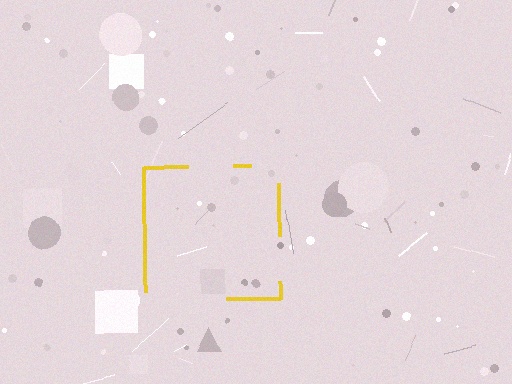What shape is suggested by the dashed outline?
The dashed outline suggests a square.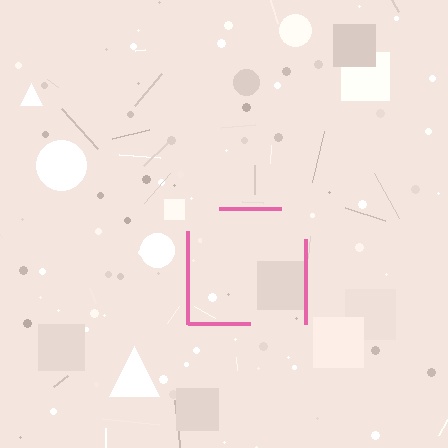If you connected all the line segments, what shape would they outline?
They would outline a square.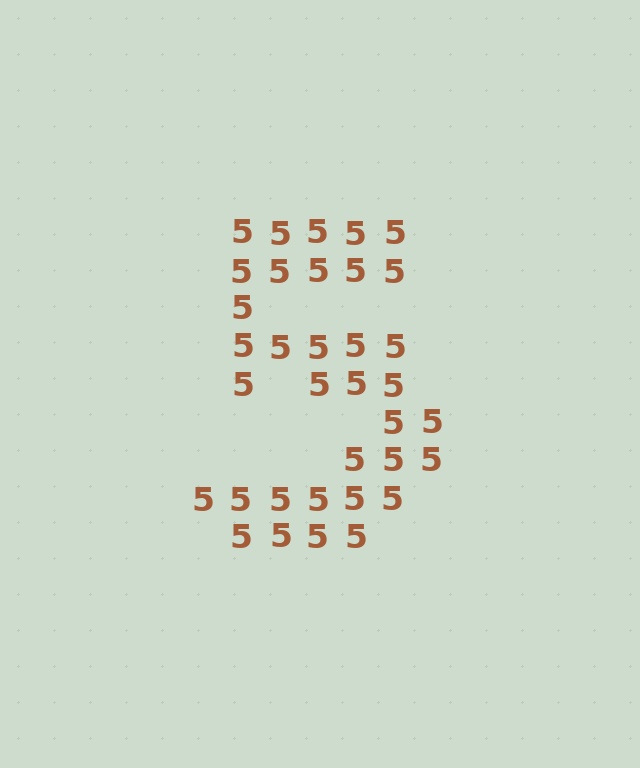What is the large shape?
The large shape is the digit 5.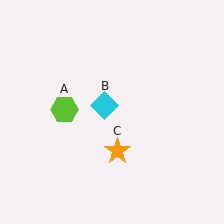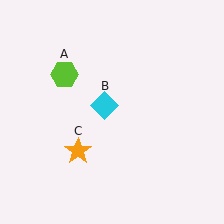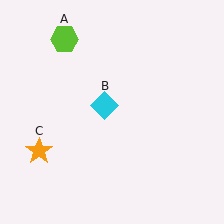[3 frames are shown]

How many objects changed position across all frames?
2 objects changed position: lime hexagon (object A), orange star (object C).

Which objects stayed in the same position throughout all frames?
Cyan diamond (object B) remained stationary.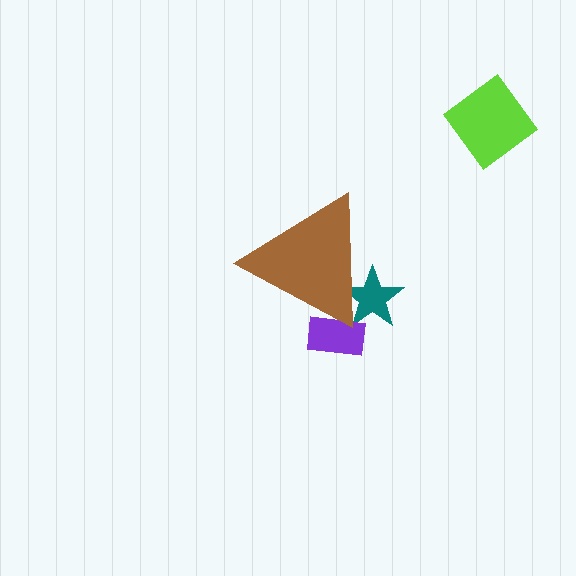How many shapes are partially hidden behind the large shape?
2 shapes are partially hidden.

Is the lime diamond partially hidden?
No, the lime diamond is fully visible.